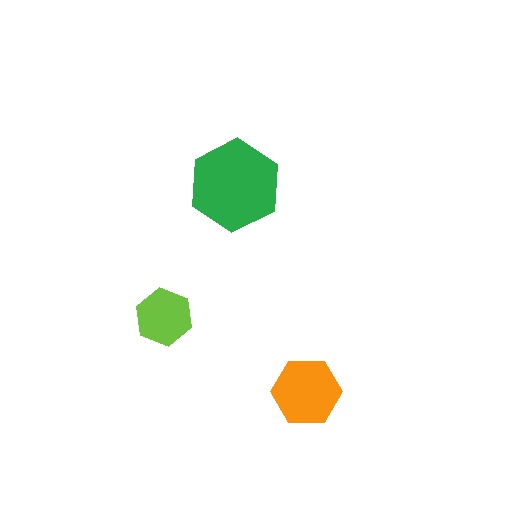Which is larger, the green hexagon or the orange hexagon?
The green one.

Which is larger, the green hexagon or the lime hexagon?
The green one.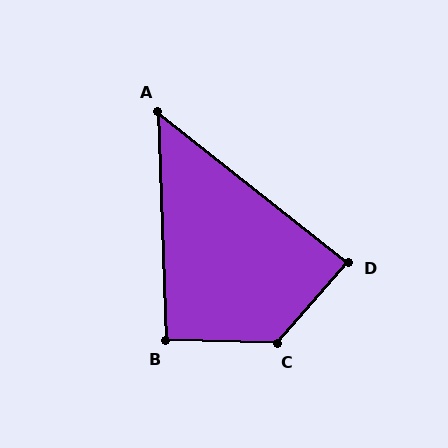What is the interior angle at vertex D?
Approximately 87 degrees (approximately right).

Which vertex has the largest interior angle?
C, at approximately 130 degrees.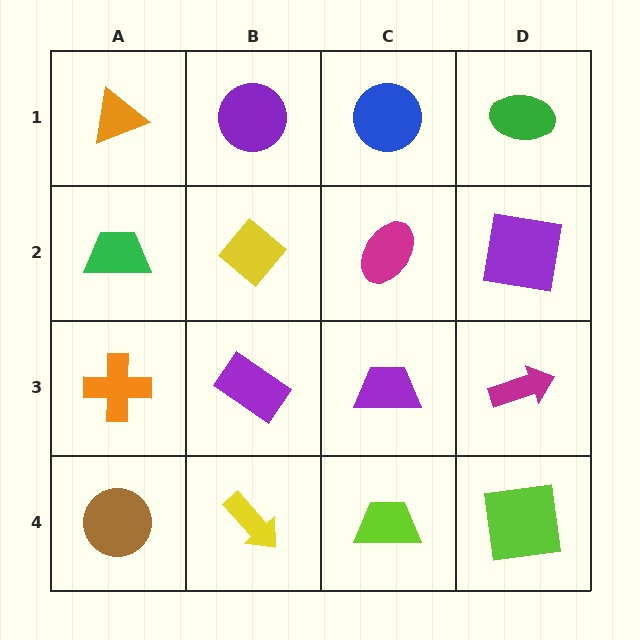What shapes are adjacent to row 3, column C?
A magenta ellipse (row 2, column C), a lime trapezoid (row 4, column C), a purple rectangle (row 3, column B), a magenta arrow (row 3, column D).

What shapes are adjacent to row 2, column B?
A purple circle (row 1, column B), a purple rectangle (row 3, column B), a green trapezoid (row 2, column A), a magenta ellipse (row 2, column C).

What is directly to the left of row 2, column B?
A green trapezoid.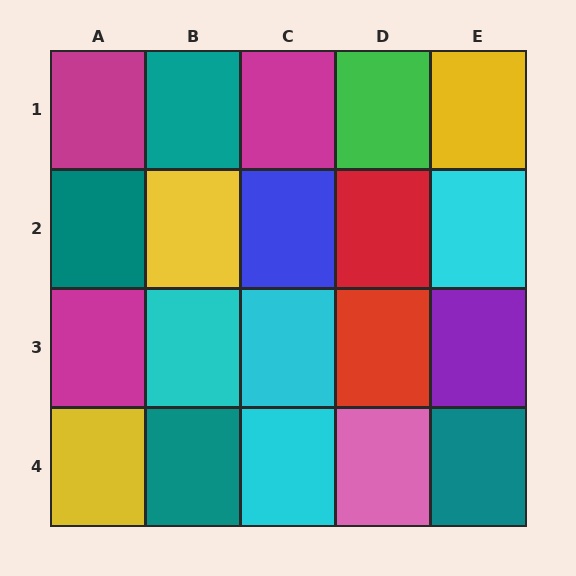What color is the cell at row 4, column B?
Teal.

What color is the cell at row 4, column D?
Pink.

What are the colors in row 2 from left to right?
Teal, yellow, blue, red, cyan.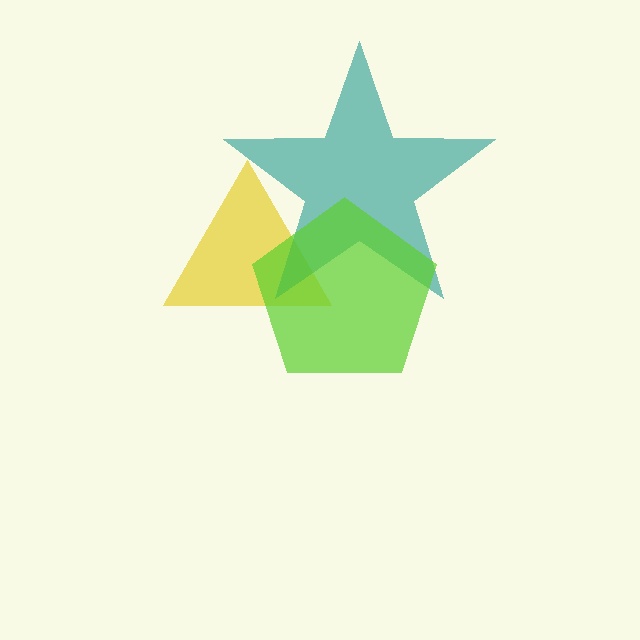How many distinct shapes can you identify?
There are 3 distinct shapes: a yellow triangle, a teal star, a lime pentagon.